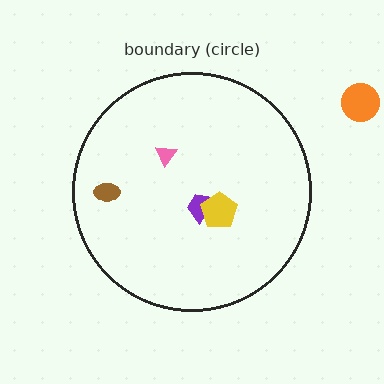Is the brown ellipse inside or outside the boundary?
Inside.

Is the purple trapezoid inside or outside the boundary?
Inside.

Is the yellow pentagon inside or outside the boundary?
Inside.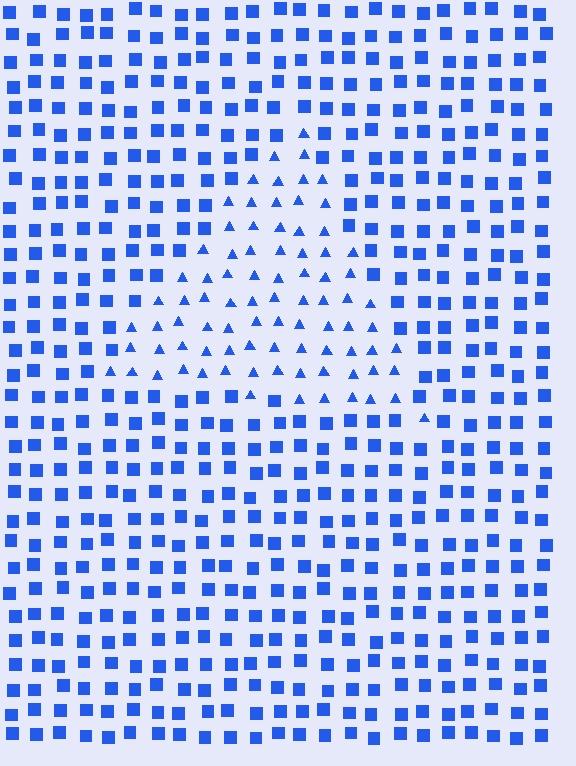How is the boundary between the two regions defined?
The boundary is defined by a change in element shape: triangles inside vs. squares outside. All elements share the same color and spacing.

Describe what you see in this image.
The image is filled with small blue elements arranged in a uniform grid. A triangle-shaped region contains triangles, while the surrounding area contains squares. The boundary is defined purely by the change in element shape.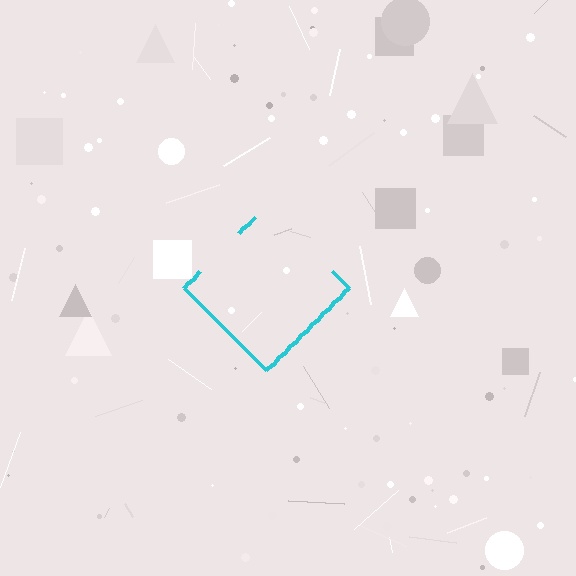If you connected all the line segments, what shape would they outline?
They would outline a diamond.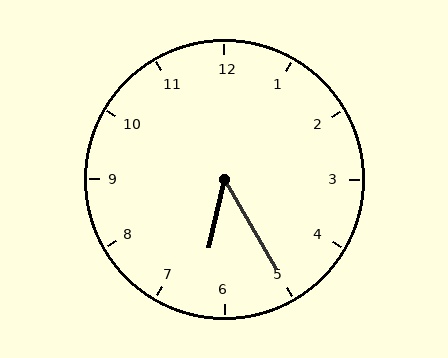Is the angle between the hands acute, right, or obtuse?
It is acute.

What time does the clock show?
6:25.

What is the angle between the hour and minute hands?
Approximately 42 degrees.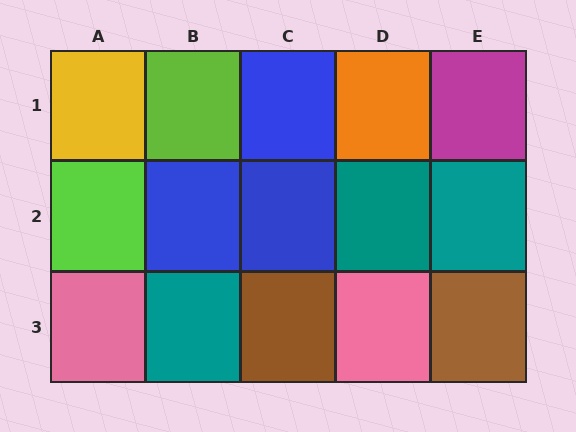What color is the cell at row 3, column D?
Pink.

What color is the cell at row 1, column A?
Yellow.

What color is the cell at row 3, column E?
Brown.